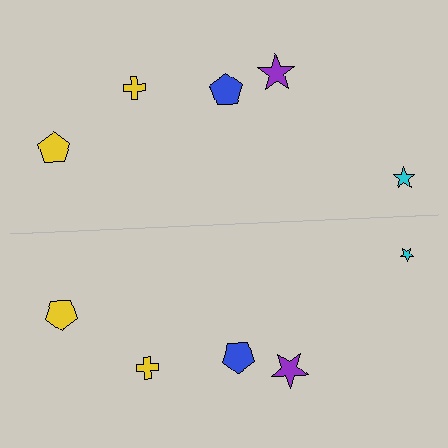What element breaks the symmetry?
The cyan star on the bottom side has a different size than its mirror counterpart.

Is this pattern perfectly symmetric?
No, the pattern is not perfectly symmetric. The cyan star on the bottom side has a different size than its mirror counterpart.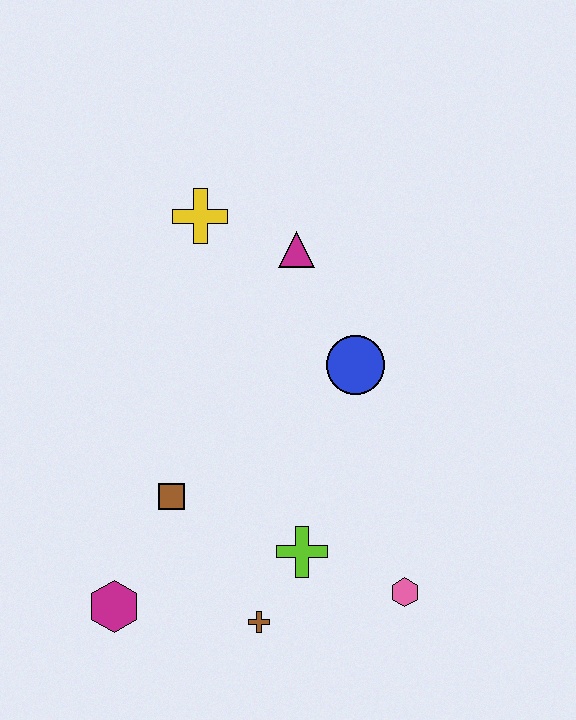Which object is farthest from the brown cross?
The yellow cross is farthest from the brown cross.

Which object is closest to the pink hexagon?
The lime cross is closest to the pink hexagon.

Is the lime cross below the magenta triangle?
Yes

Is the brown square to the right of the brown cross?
No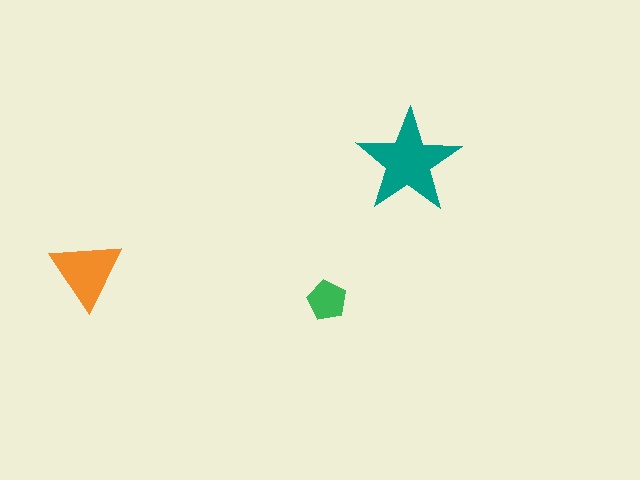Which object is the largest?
The teal star.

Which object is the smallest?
The green pentagon.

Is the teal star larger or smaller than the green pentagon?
Larger.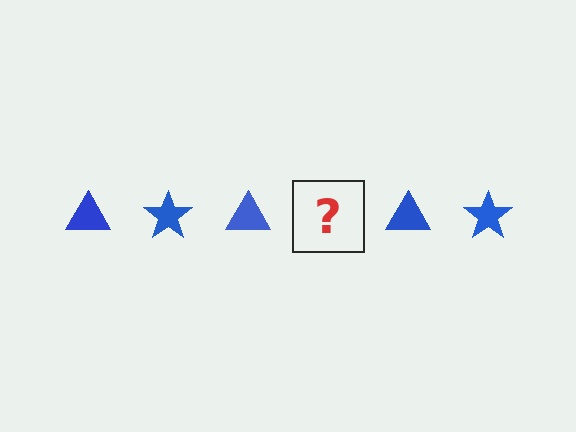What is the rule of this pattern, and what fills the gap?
The rule is that the pattern cycles through triangle, star shapes in blue. The gap should be filled with a blue star.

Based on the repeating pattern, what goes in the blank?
The blank should be a blue star.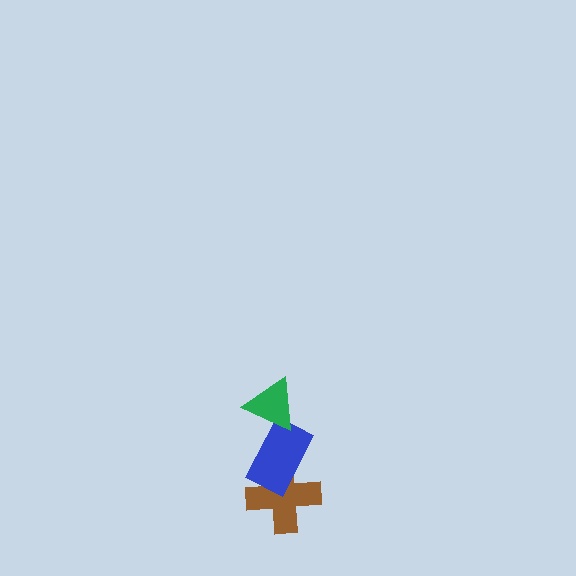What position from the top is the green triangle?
The green triangle is 1st from the top.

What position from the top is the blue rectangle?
The blue rectangle is 2nd from the top.